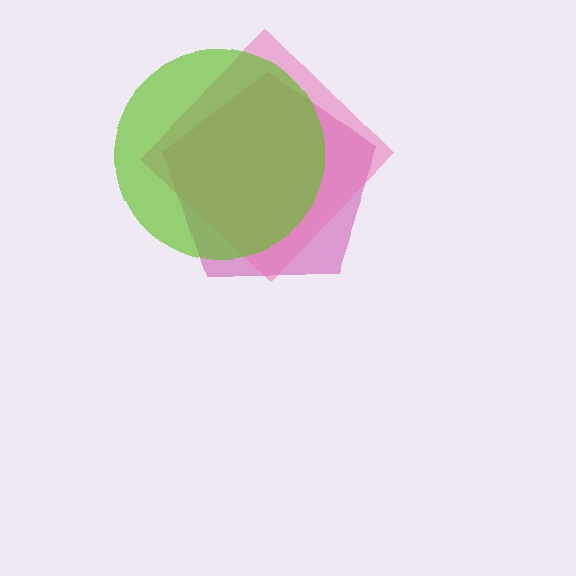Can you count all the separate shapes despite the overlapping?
Yes, there are 3 separate shapes.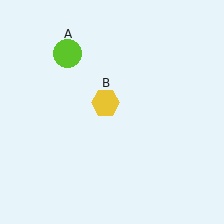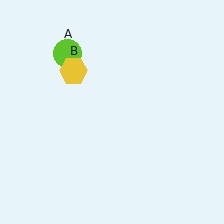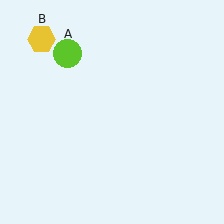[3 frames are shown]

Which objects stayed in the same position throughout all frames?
Lime circle (object A) remained stationary.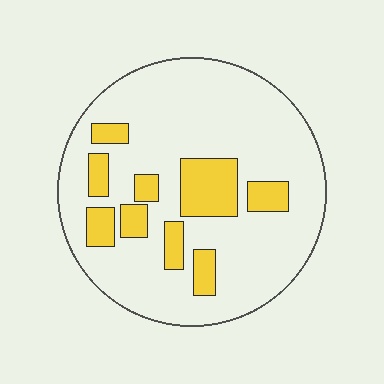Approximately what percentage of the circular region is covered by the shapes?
Approximately 20%.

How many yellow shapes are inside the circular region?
9.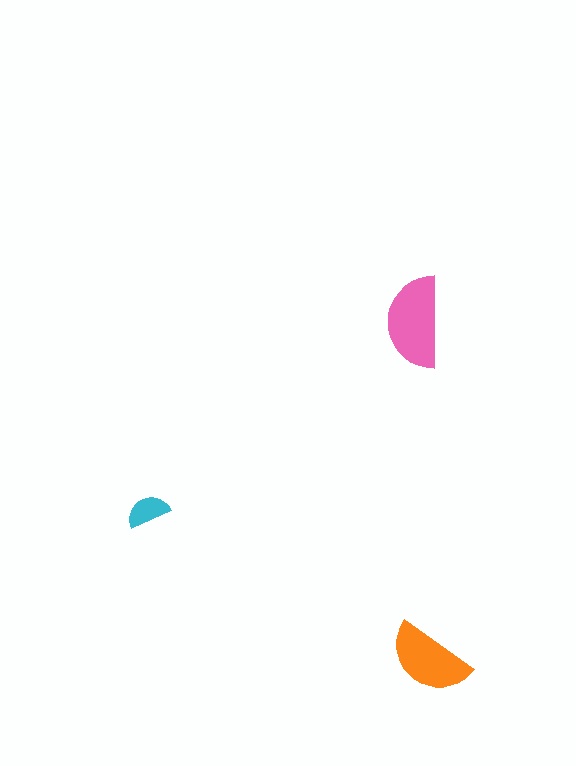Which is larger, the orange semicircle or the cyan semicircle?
The orange one.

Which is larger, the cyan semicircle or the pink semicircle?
The pink one.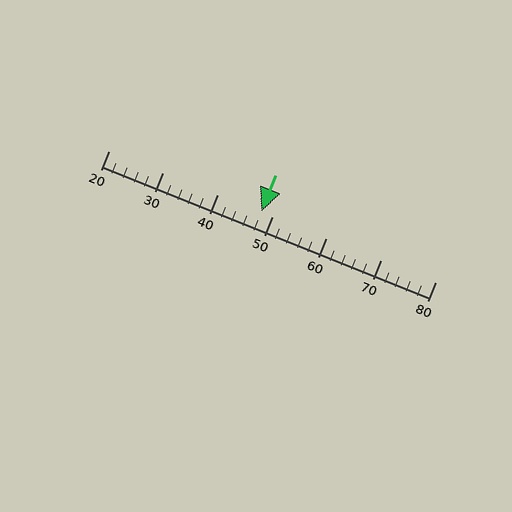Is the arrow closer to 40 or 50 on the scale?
The arrow is closer to 50.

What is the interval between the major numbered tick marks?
The major tick marks are spaced 10 units apart.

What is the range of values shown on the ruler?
The ruler shows values from 20 to 80.